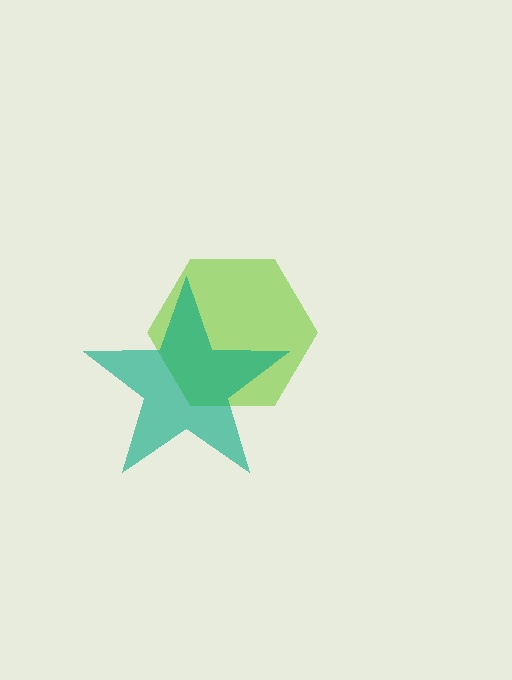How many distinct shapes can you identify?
There are 2 distinct shapes: a lime hexagon, a teal star.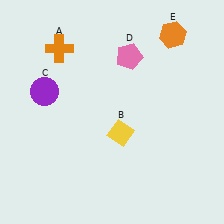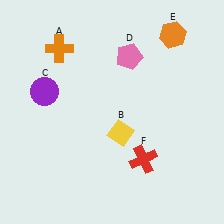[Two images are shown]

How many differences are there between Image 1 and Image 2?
There is 1 difference between the two images.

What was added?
A red cross (F) was added in Image 2.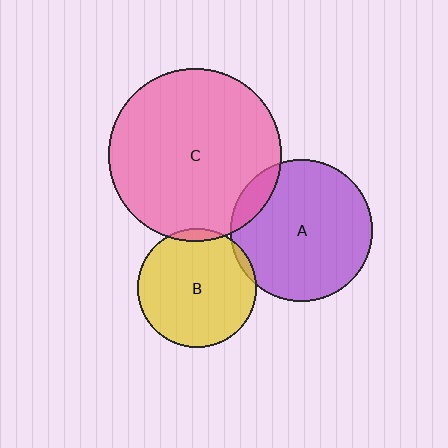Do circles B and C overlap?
Yes.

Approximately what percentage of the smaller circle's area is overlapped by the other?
Approximately 5%.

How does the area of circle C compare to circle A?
Approximately 1.5 times.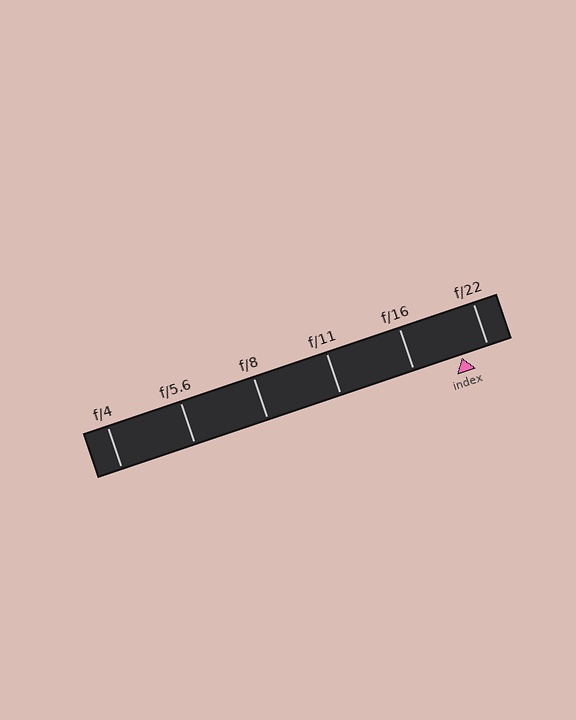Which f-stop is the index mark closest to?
The index mark is closest to f/22.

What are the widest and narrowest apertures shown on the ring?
The widest aperture shown is f/4 and the narrowest is f/22.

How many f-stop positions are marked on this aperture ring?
There are 6 f-stop positions marked.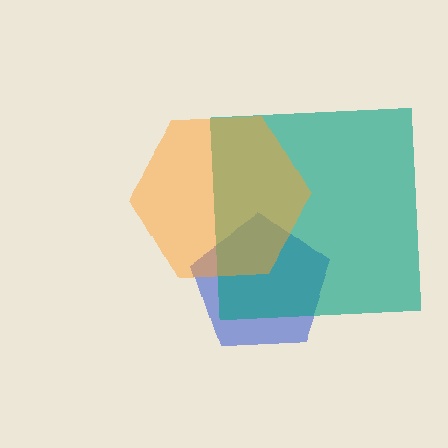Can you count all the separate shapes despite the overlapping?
Yes, there are 3 separate shapes.